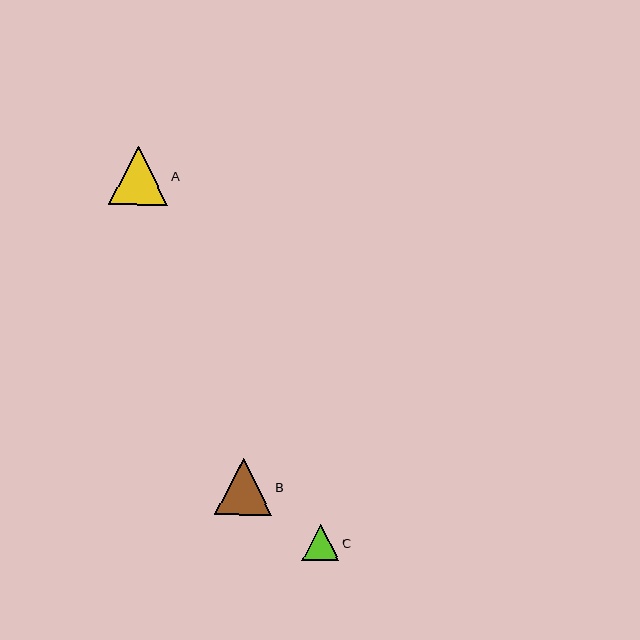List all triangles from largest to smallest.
From largest to smallest: A, B, C.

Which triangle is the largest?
Triangle A is the largest with a size of approximately 59 pixels.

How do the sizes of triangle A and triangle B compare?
Triangle A and triangle B are approximately the same size.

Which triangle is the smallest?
Triangle C is the smallest with a size of approximately 37 pixels.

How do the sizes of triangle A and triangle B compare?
Triangle A and triangle B are approximately the same size.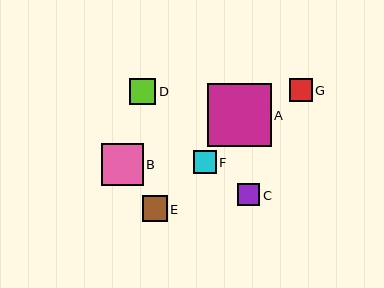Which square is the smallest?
Square C is the smallest with a size of approximately 22 pixels.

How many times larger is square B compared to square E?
Square B is approximately 1.7 times the size of square E.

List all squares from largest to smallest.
From largest to smallest: A, B, D, E, G, F, C.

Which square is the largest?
Square A is the largest with a size of approximately 63 pixels.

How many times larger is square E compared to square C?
Square E is approximately 1.1 times the size of square C.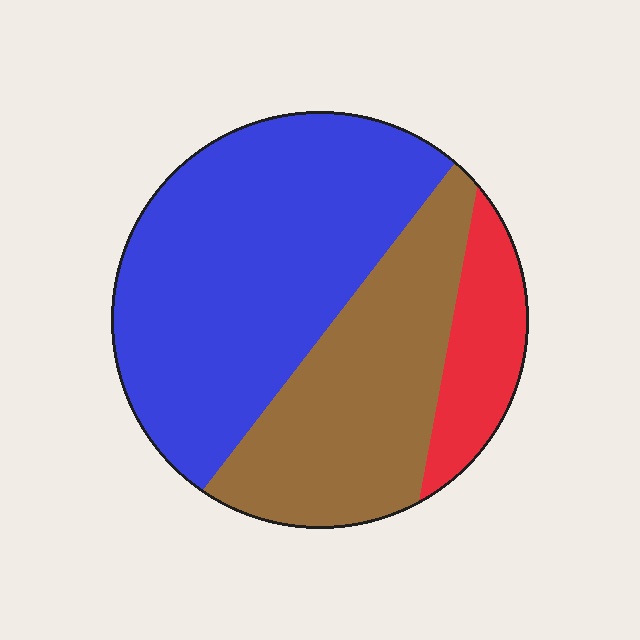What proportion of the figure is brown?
Brown covers roughly 35% of the figure.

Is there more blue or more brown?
Blue.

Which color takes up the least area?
Red, at roughly 15%.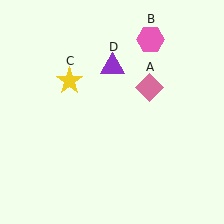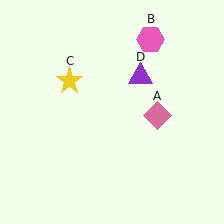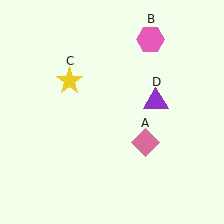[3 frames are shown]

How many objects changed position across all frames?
2 objects changed position: pink diamond (object A), purple triangle (object D).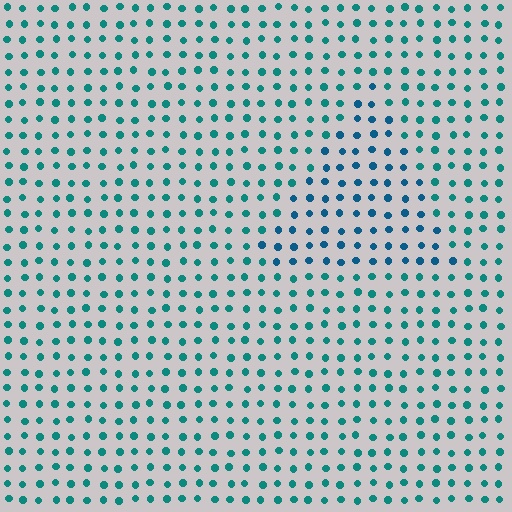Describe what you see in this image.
The image is filled with small teal elements in a uniform arrangement. A triangle-shaped region is visible where the elements are tinted to a slightly different hue, forming a subtle color boundary.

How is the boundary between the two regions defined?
The boundary is defined purely by a slight shift in hue (about 27 degrees). Spacing, size, and orientation are identical on both sides.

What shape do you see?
I see a triangle.